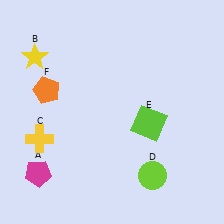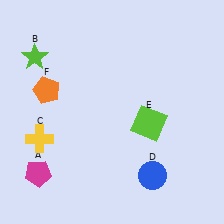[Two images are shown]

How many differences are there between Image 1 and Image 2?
There are 2 differences between the two images.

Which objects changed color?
B changed from yellow to lime. D changed from lime to blue.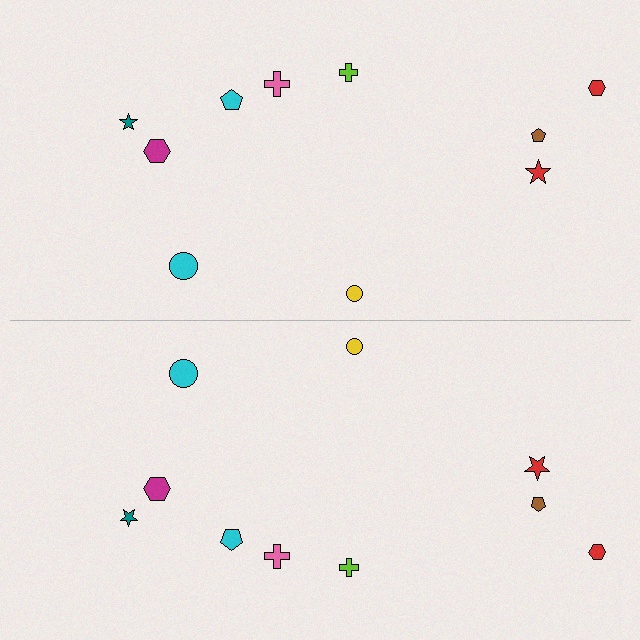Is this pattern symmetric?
Yes, this pattern has bilateral (reflection) symmetry.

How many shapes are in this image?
There are 20 shapes in this image.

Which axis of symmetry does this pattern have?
The pattern has a horizontal axis of symmetry running through the center of the image.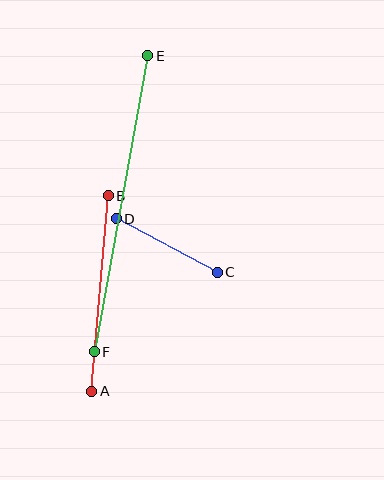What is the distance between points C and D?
The distance is approximately 114 pixels.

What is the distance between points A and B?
The distance is approximately 197 pixels.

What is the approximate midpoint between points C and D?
The midpoint is at approximately (167, 246) pixels.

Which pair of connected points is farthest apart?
Points E and F are farthest apart.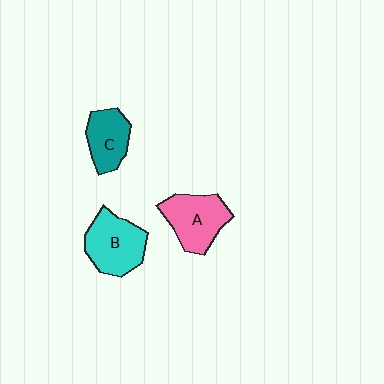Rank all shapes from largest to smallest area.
From largest to smallest: B (cyan), A (pink), C (teal).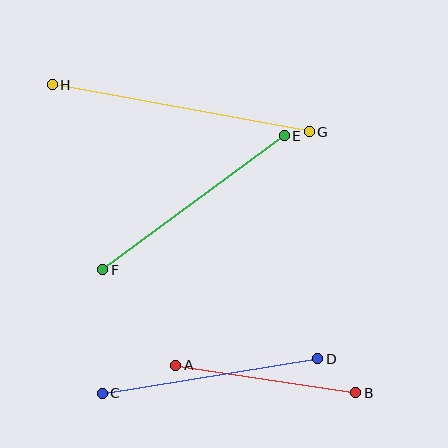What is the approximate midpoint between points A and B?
The midpoint is at approximately (266, 379) pixels.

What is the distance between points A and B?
The distance is approximately 182 pixels.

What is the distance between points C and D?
The distance is approximately 219 pixels.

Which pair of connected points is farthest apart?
Points G and H are farthest apart.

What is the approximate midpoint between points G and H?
The midpoint is at approximately (181, 108) pixels.